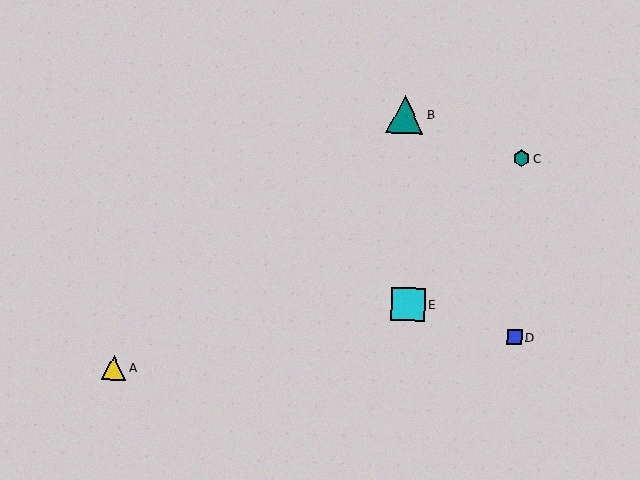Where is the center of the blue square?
The center of the blue square is at (514, 337).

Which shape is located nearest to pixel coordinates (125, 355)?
The yellow triangle (labeled A) at (114, 367) is nearest to that location.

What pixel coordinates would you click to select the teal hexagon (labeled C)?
Click at (521, 158) to select the teal hexagon C.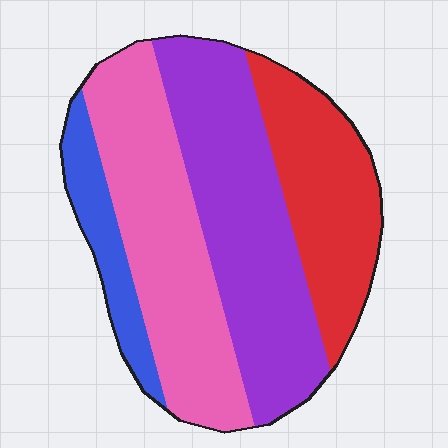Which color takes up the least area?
Blue, at roughly 10%.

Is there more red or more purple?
Purple.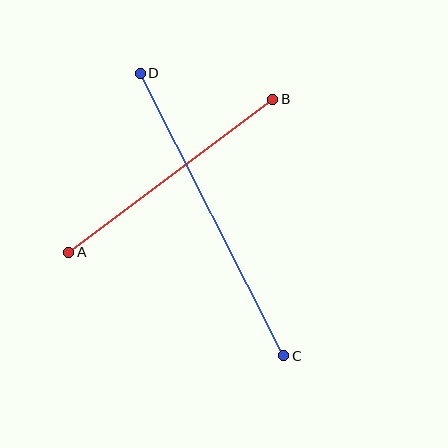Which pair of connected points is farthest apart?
Points C and D are farthest apart.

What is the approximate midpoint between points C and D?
The midpoint is at approximately (212, 214) pixels.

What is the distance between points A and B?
The distance is approximately 255 pixels.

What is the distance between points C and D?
The distance is approximately 317 pixels.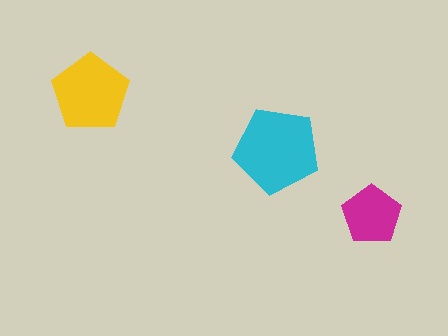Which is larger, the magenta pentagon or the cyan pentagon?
The cyan one.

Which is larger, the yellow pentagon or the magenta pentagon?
The yellow one.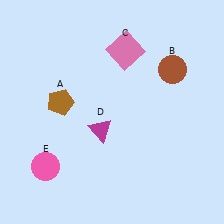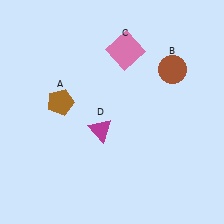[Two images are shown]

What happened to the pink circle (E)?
The pink circle (E) was removed in Image 2. It was in the bottom-left area of Image 1.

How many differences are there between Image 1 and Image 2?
There is 1 difference between the two images.